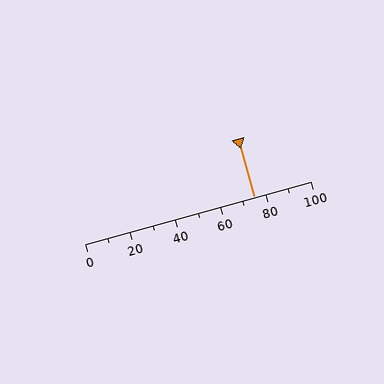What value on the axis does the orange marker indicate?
The marker indicates approximately 75.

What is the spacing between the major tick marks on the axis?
The major ticks are spaced 20 apart.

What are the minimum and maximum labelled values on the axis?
The axis runs from 0 to 100.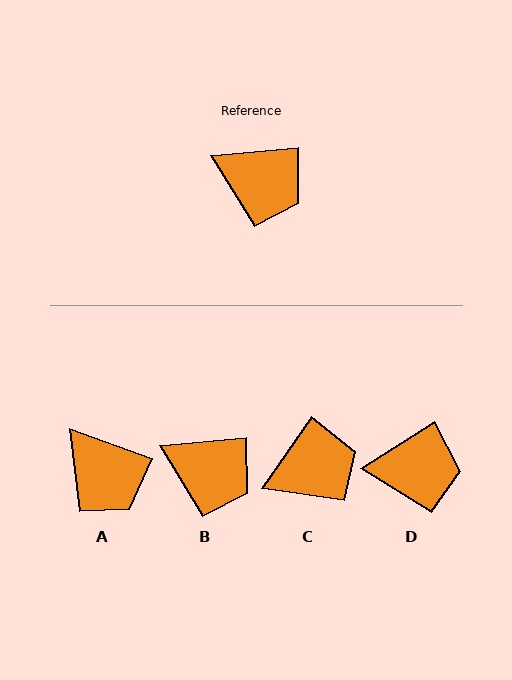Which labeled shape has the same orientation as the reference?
B.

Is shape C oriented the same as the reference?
No, it is off by about 51 degrees.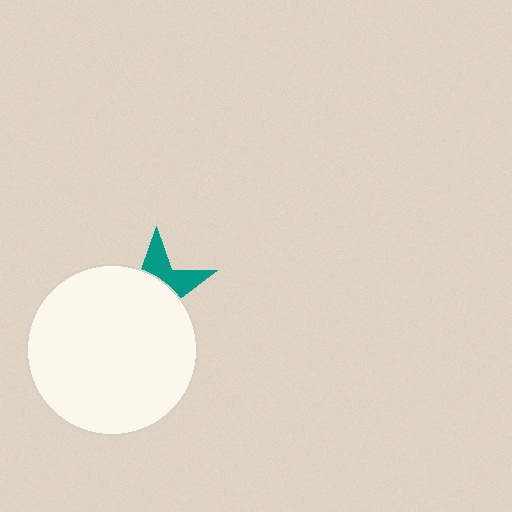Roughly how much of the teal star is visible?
A small part of it is visible (roughly 34%).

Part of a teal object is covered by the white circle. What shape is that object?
It is a star.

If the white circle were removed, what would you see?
You would see the complete teal star.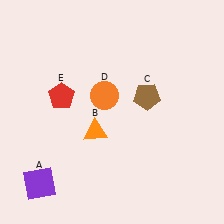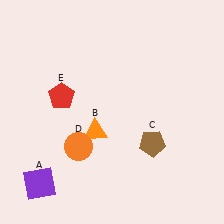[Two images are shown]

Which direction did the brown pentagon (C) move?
The brown pentagon (C) moved down.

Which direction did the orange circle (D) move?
The orange circle (D) moved down.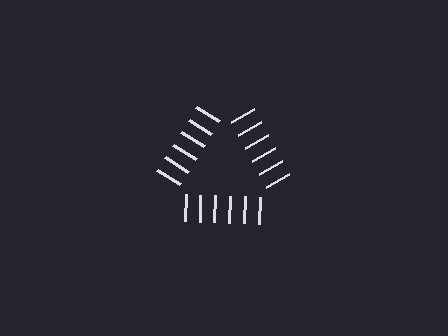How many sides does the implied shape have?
3 sides — the line-ends trace a triangle.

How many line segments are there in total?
18 — 6 along each of the 3 edges.